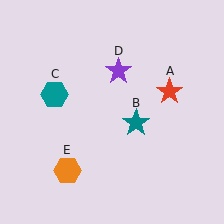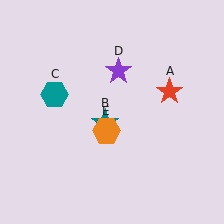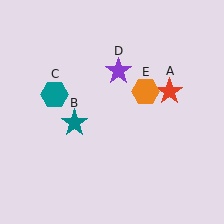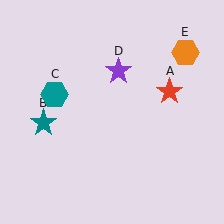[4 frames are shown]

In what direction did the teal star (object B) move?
The teal star (object B) moved left.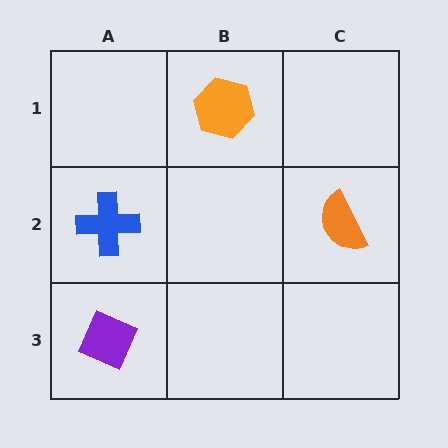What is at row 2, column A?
A blue cross.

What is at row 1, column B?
An orange hexagon.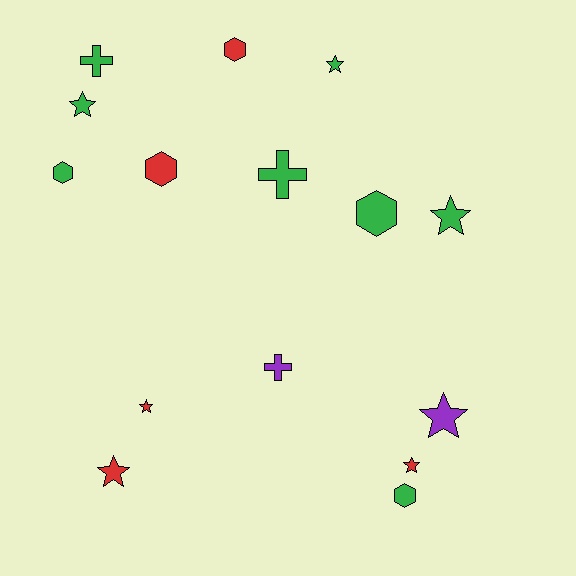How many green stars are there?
There are 3 green stars.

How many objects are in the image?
There are 15 objects.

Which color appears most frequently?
Green, with 8 objects.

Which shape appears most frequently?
Star, with 7 objects.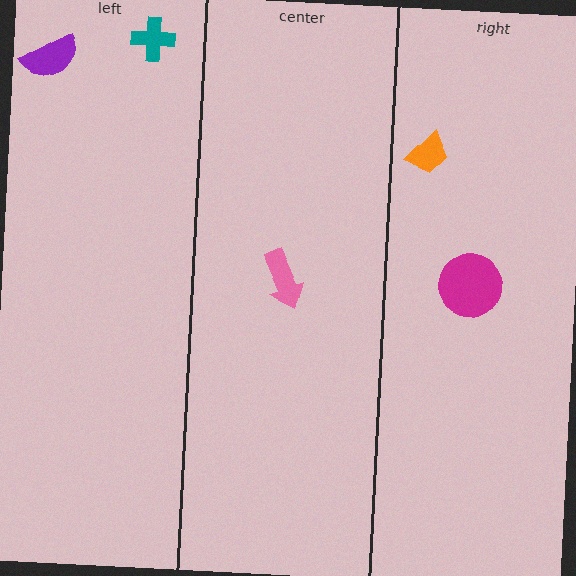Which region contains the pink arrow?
The center region.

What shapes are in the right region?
The magenta circle, the orange trapezoid.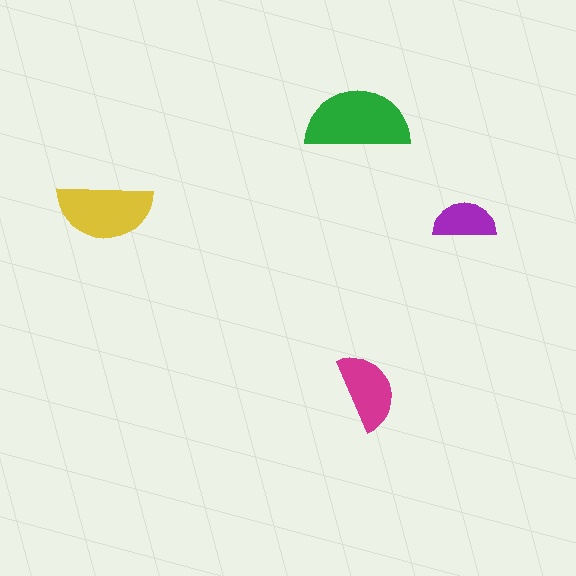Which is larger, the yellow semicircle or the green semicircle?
The green one.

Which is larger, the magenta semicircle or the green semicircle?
The green one.